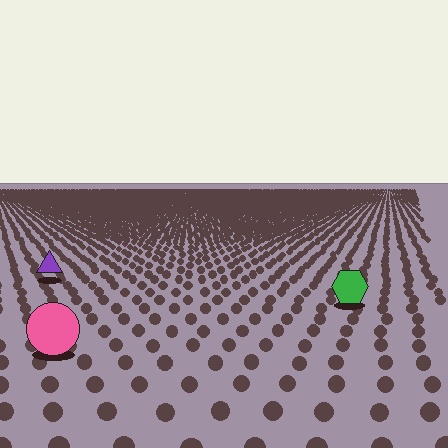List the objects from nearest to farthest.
From nearest to farthest: the pink circle, the green hexagon, the purple triangle.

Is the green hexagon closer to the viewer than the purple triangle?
Yes. The green hexagon is closer — you can tell from the texture gradient: the ground texture is coarser near it.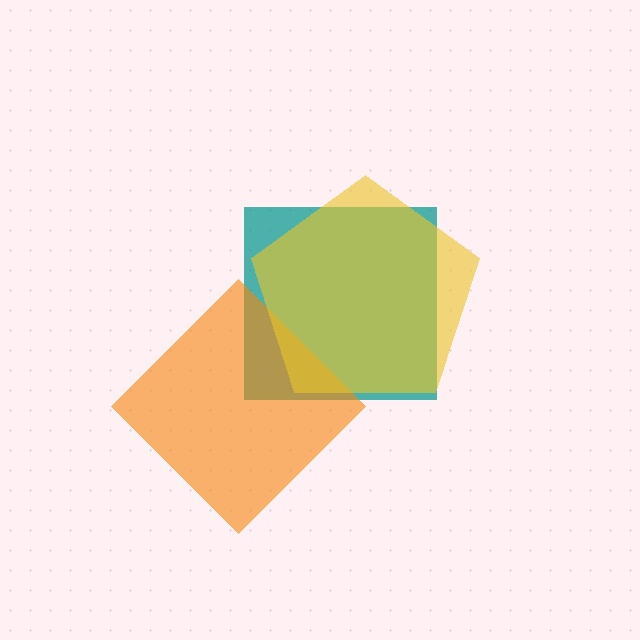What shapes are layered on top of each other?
The layered shapes are: a teal square, an orange diamond, a yellow pentagon.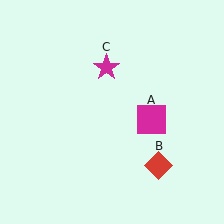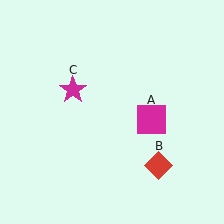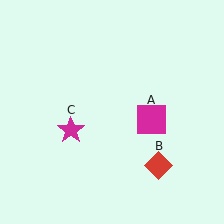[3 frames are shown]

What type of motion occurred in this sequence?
The magenta star (object C) rotated counterclockwise around the center of the scene.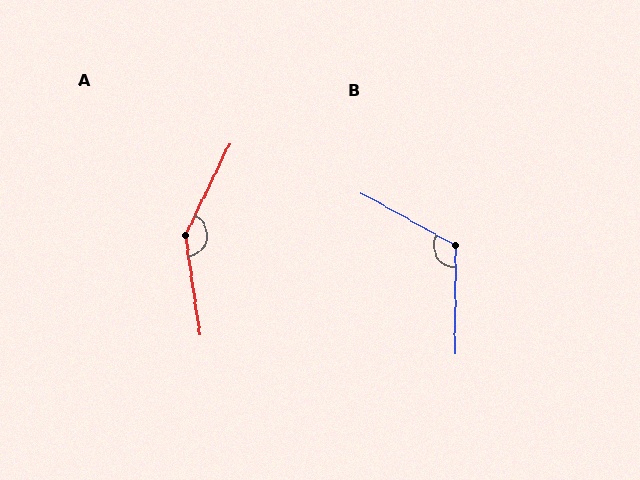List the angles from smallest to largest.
B (119°), A (146°).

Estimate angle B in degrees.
Approximately 119 degrees.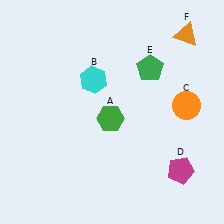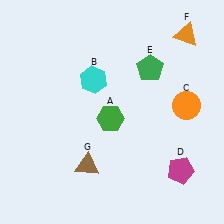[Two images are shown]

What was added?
A brown triangle (G) was added in Image 2.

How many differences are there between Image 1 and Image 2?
There is 1 difference between the two images.